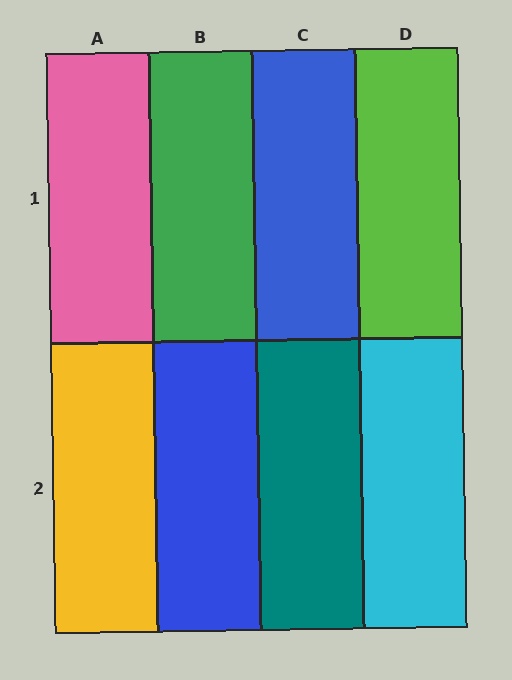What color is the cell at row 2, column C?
Teal.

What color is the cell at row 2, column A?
Yellow.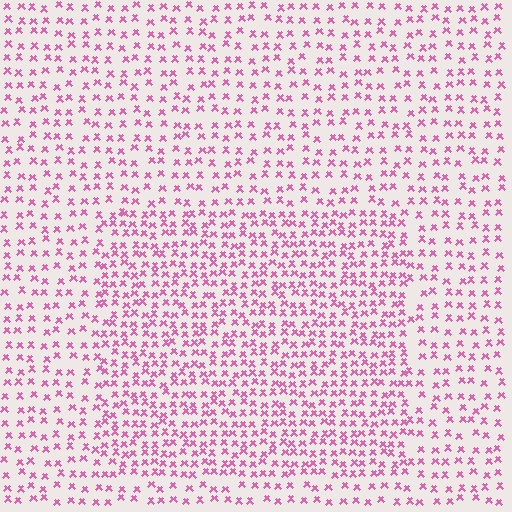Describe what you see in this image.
The image contains small pink elements arranged at two different densities. A rectangle-shaped region is visible where the elements are more densely packed than the surrounding area.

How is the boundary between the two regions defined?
The boundary is defined by a change in element density (approximately 1.7x ratio). All elements are the same color, size, and shape.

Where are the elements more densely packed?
The elements are more densely packed inside the rectangle boundary.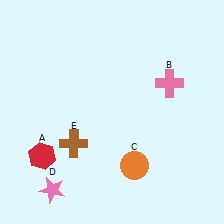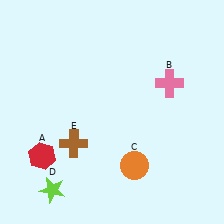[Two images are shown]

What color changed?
The star (D) changed from pink in Image 1 to lime in Image 2.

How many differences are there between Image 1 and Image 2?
There is 1 difference between the two images.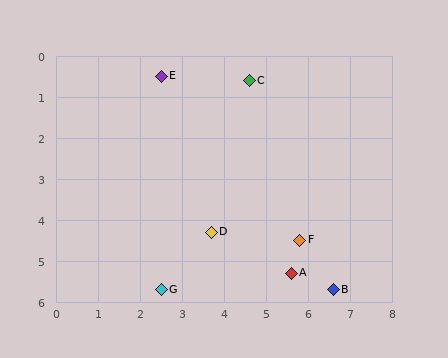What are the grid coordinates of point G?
Point G is at approximately (2.5, 5.7).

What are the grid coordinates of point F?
Point F is at approximately (5.8, 4.5).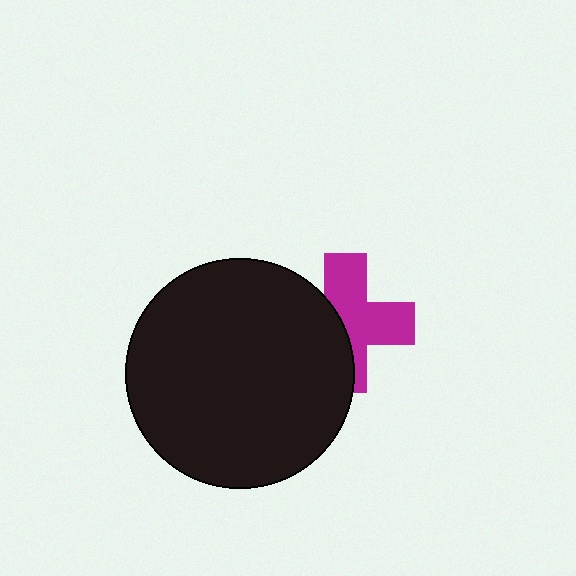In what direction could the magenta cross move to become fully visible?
The magenta cross could move right. That would shift it out from behind the black circle entirely.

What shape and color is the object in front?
The object in front is a black circle.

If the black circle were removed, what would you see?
You would see the complete magenta cross.